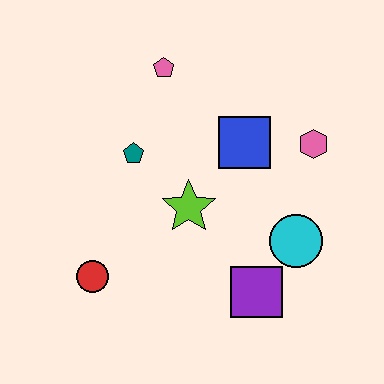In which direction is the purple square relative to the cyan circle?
The purple square is below the cyan circle.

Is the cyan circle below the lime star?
Yes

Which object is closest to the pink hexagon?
The blue square is closest to the pink hexagon.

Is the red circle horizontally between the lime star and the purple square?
No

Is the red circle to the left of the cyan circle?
Yes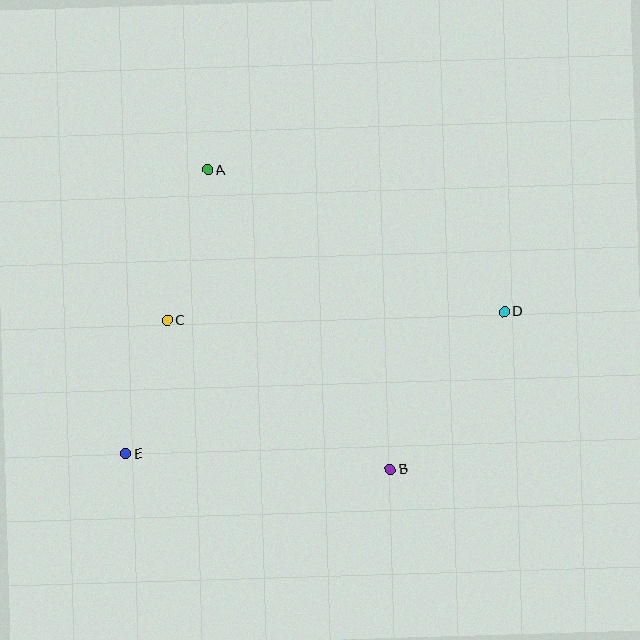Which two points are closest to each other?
Points C and E are closest to each other.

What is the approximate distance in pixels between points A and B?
The distance between A and B is approximately 350 pixels.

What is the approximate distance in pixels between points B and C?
The distance between B and C is approximately 268 pixels.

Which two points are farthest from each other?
Points D and E are farthest from each other.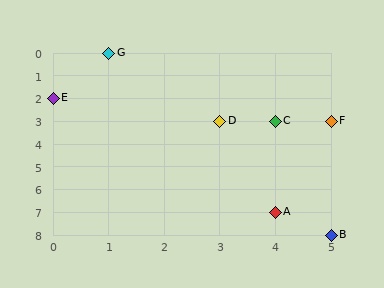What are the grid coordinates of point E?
Point E is at grid coordinates (0, 2).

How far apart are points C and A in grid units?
Points C and A are 4 rows apart.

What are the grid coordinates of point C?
Point C is at grid coordinates (4, 3).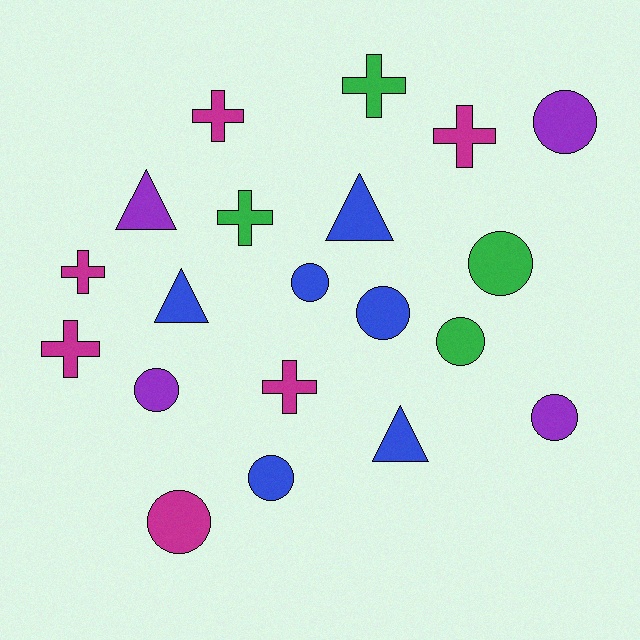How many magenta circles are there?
There is 1 magenta circle.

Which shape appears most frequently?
Circle, with 9 objects.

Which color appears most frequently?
Blue, with 6 objects.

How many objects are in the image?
There are 20 objects.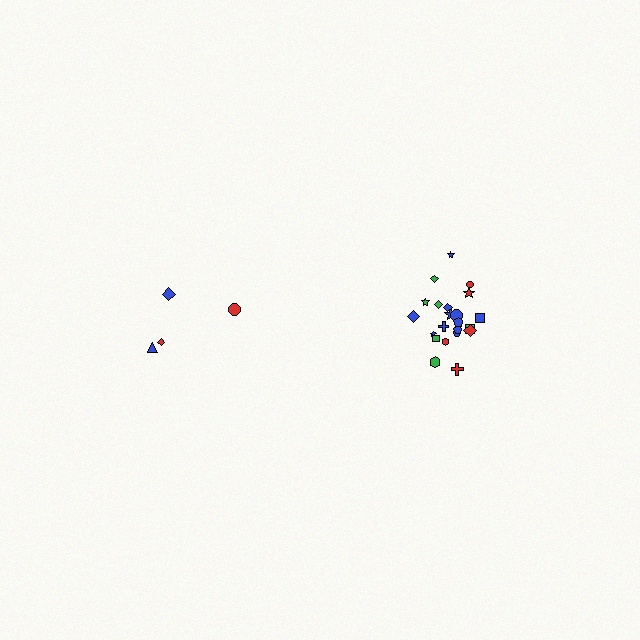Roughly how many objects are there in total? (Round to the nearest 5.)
Roughly 25 objects in total.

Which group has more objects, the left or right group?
The right group.